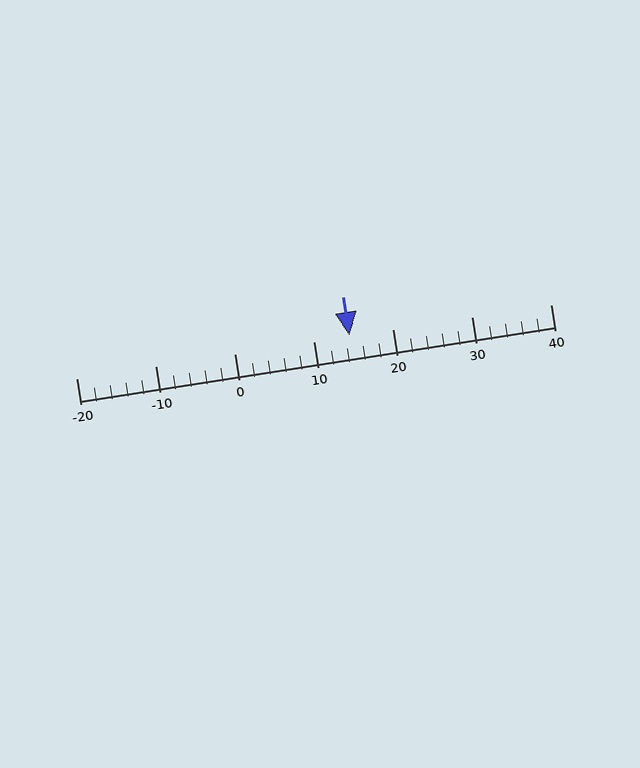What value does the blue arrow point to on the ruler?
The blue arrow points to approximately 14.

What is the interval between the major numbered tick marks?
The major tick marks are spaced 10 units apart.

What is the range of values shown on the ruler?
The ruler shows values from -20 to 40.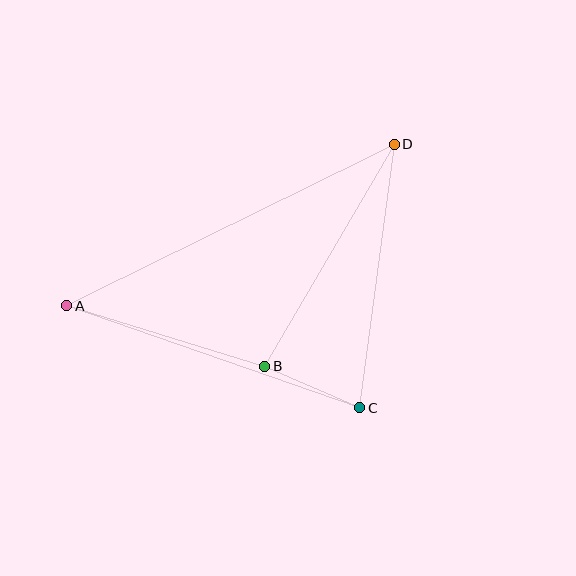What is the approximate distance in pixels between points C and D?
The distance between C and D is approximately 266 pixels.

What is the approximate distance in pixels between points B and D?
The distance between B and D is approximately 257 pixels.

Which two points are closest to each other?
Points B and C are closest to each other.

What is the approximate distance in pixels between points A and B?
The distance between A and B is approximately 207 pixels.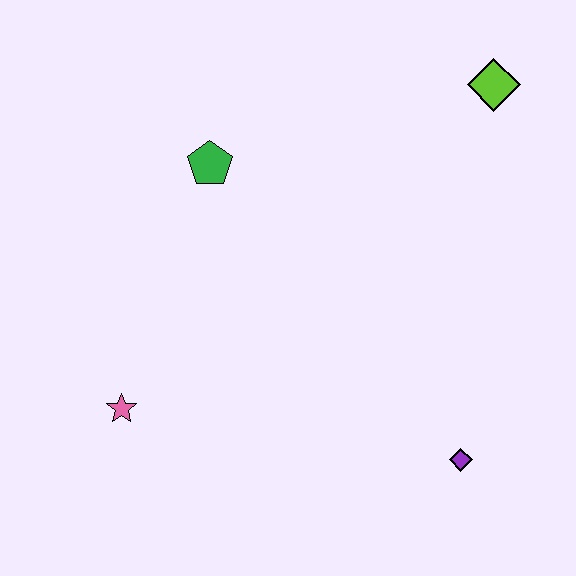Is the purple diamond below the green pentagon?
Yes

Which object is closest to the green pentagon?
The pink star is closest to the green pentagon.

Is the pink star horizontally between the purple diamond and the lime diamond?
No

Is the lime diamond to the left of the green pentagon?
No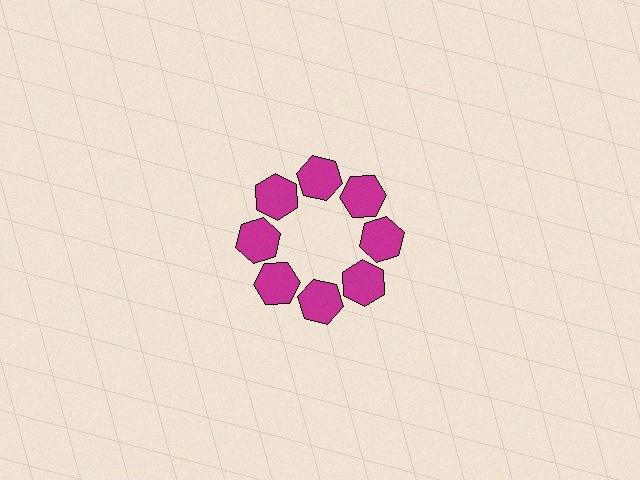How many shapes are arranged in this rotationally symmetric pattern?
There are 8 shapes, arranged in 8 groups of 1.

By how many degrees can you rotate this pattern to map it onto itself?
The pattern maps onto itself every 45 degrees of rotation.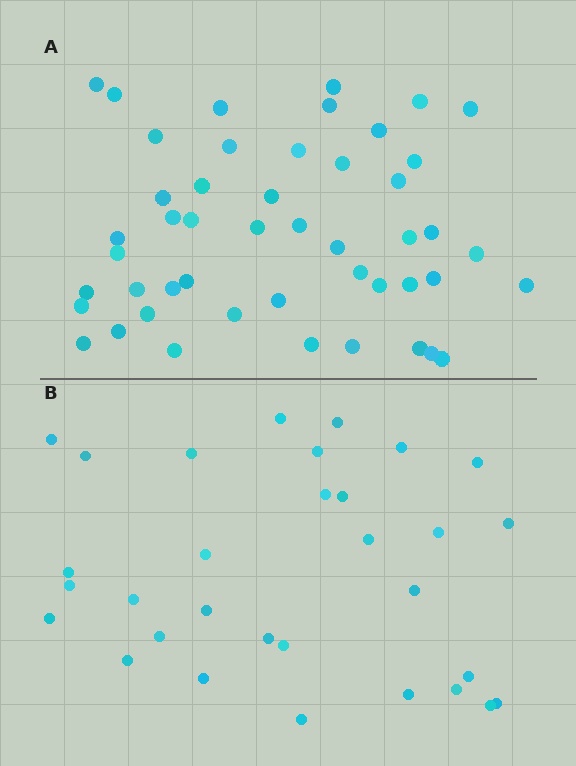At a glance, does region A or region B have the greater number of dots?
Region A (the top region) has more dots.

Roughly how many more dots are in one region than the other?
Region A has approximately 15 more dots than region B.